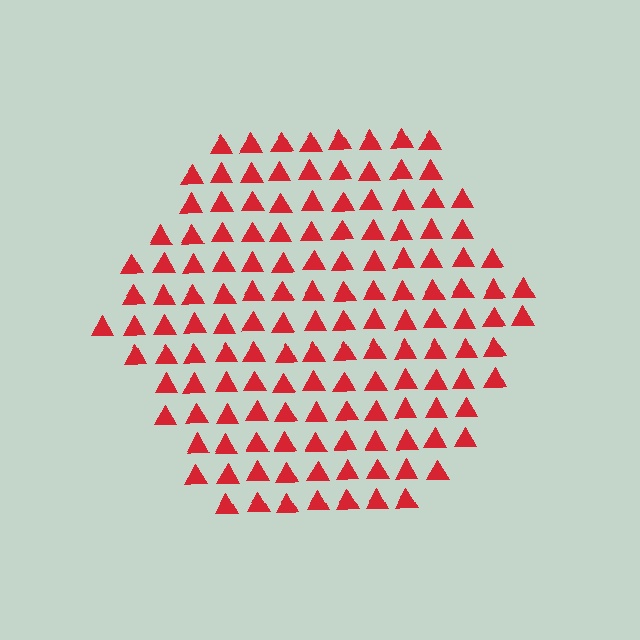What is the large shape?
The large shape is a hexagon.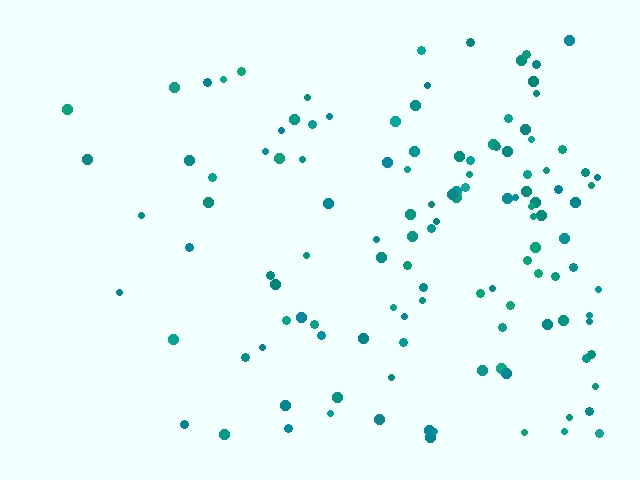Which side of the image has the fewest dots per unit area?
The left.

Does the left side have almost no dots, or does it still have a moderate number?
Still a moderate number, just noticeably fewer than the right.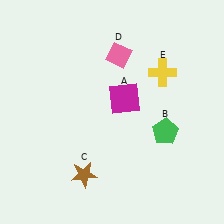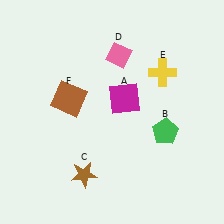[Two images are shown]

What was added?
A brown square (F) was added in Image 2.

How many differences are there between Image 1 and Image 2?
There is 1 difference between the two images.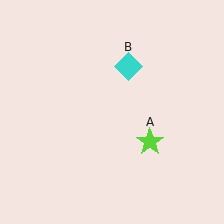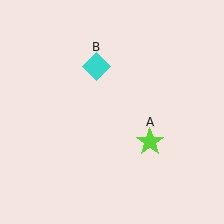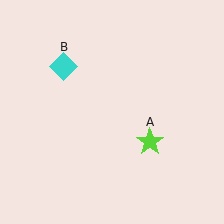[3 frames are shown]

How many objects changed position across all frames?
1 object changed position: cyan diamond (object B).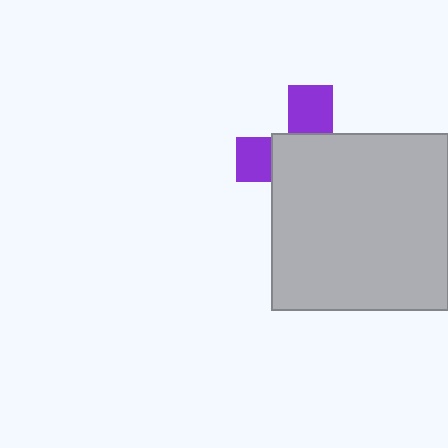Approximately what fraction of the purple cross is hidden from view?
Roughly 66% of the purple cross is hidden behind the light gray square.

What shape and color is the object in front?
The object in front is a light gray square.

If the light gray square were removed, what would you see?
You would see the complete purple cross.